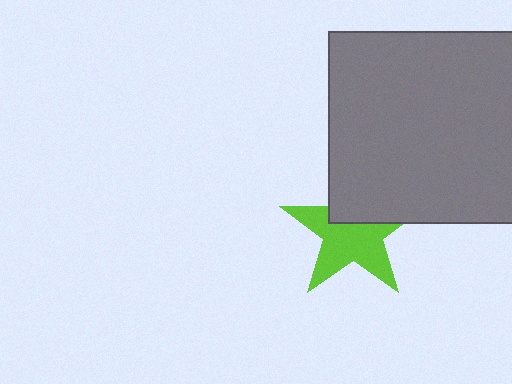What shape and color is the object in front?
The object in front is a gray rectangle.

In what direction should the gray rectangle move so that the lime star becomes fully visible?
The gray rectangle should move up. That is the shortest direction to clear the overlap and leave the lime star fully visible.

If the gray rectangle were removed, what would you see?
You would see the complete lime star.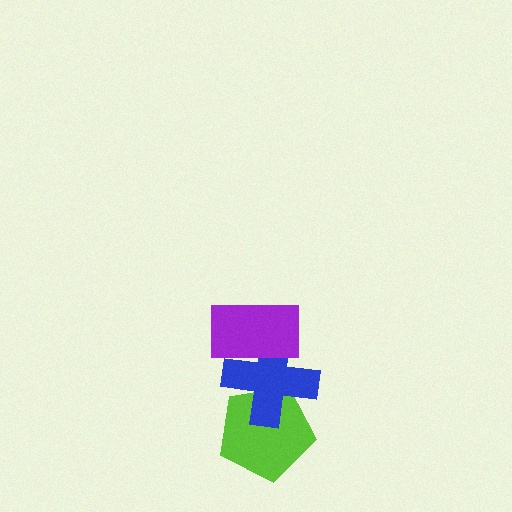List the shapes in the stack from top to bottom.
From top to bottom: the purple rectangle, the blue cross, the lime pentagon.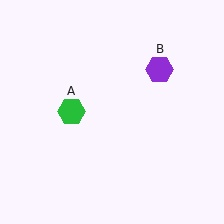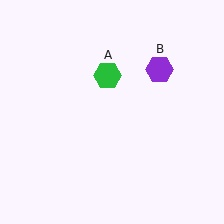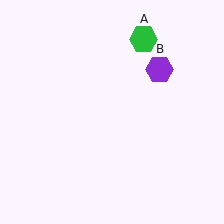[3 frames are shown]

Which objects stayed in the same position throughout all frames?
Purple hexagon (object B) remained stationary.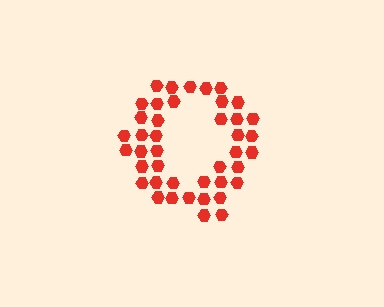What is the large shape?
The large shape is the letter Q.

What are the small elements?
The small elements are hexagons.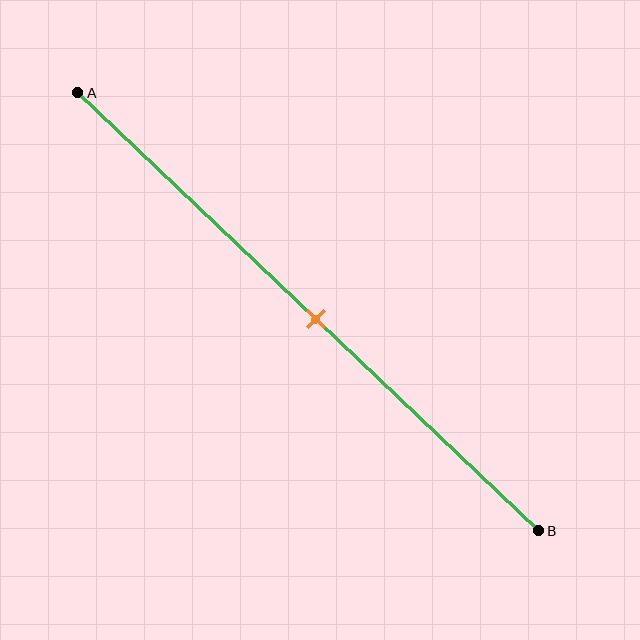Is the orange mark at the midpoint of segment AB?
Yes, the mark is approximately at the midpoint.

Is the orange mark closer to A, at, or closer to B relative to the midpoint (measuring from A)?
The orange mark is approximately at the midpoint of segment AB.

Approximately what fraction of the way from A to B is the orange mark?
The orange mark is approximately 50% of the way from A to B.